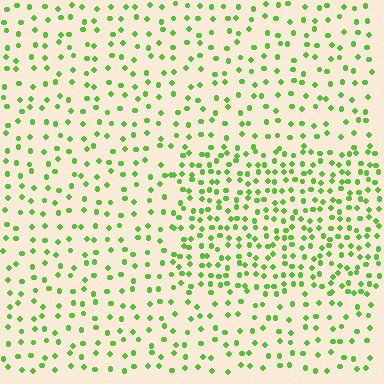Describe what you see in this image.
The image contains small lime elements arranged at two different densities. A rectangle-shaped region is visible where the elements are more densely packed than the surrounding area.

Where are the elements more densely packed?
The elements are more densely packed inside the rectangle boundary.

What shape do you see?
I see a rectangle.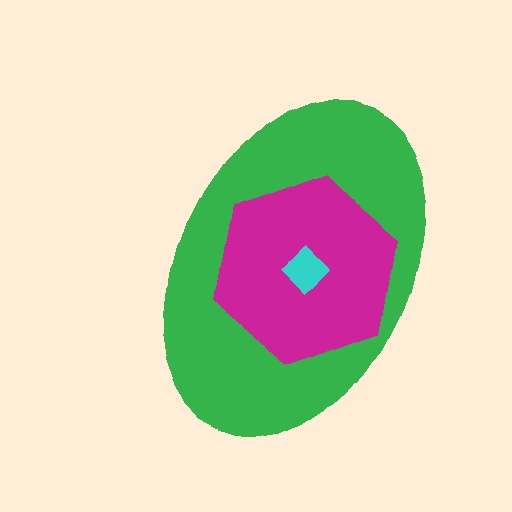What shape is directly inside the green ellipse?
The magenta hexagon.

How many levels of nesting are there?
3.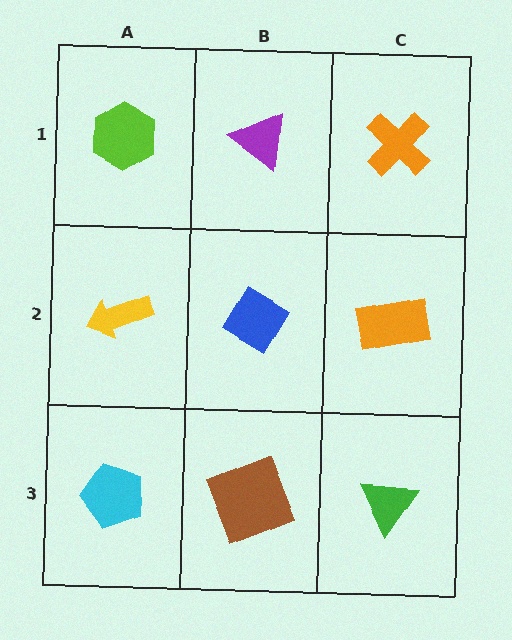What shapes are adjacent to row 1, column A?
A yellow arrow (row 2, column A), a purple triangle (row 1, column B).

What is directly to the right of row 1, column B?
An orange cross.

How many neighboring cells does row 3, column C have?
2.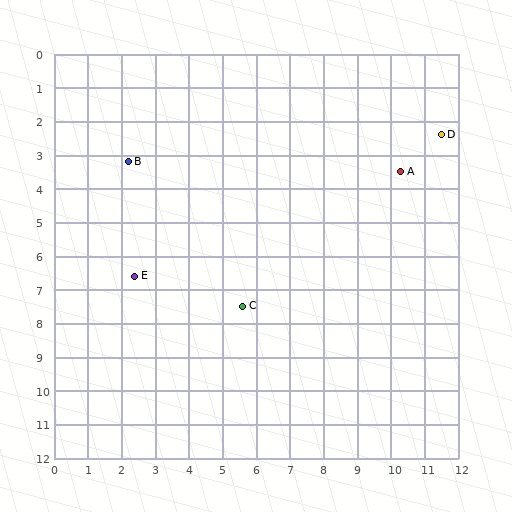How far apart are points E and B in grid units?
Points E and B are about 3.4 grid units apart.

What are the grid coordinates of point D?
Point D is at approximately (11.5, 2.4).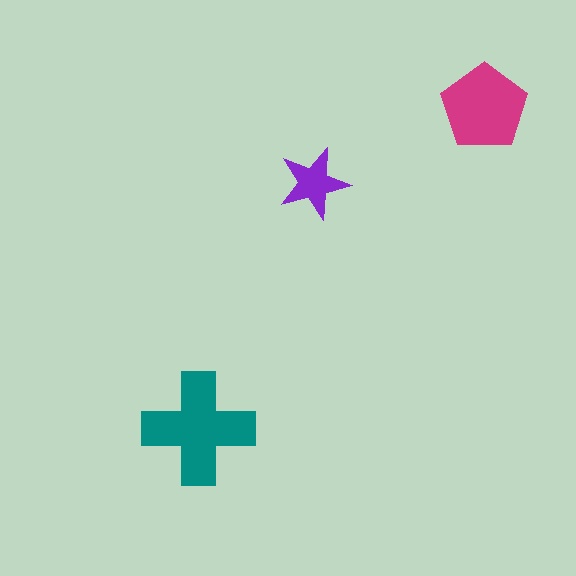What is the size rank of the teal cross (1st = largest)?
1st.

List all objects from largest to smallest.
The teal cross, the magenta pentagon, the purple star.